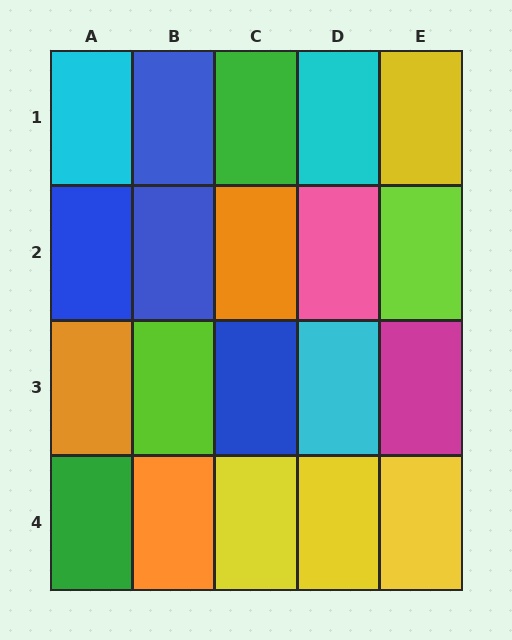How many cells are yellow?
4 cells are yellow.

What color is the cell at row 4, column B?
Orange.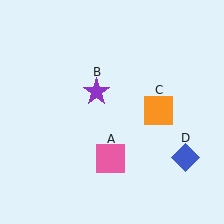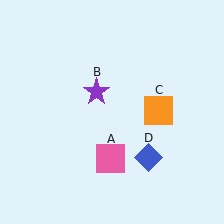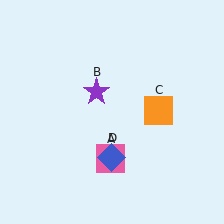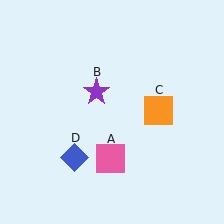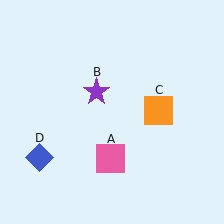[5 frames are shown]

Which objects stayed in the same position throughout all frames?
Pink square (object A) and purple star (object B) and orange square (object C) remained stationary.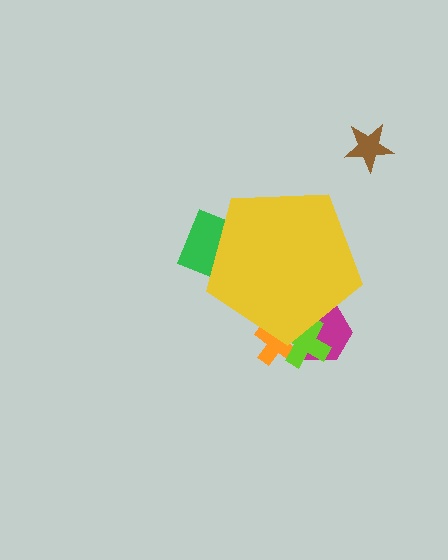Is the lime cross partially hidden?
Yes, the lime cross is partially hidden behind the yellow pentagon.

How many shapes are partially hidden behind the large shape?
4 shapes are partially hidden.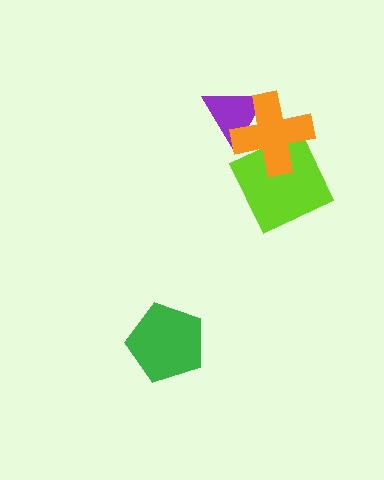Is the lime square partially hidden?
Yes, it is partially covered by another shape.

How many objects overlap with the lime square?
1 object overlaps with the lime square.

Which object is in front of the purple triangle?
The orange cross is in front of the purple triangle.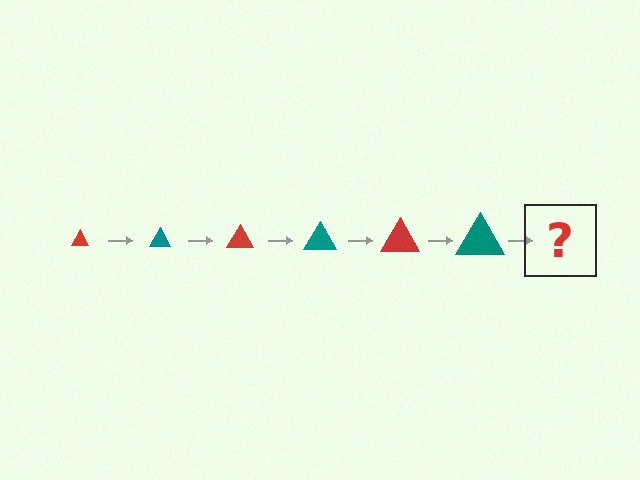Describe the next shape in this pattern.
It should be a red triangle, larger than the previous one.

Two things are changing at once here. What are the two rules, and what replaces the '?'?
The two rules are that the triangle grows larger each step and the color cycles through red and teal. The '?' should be a red triangle, larger than the previous one.